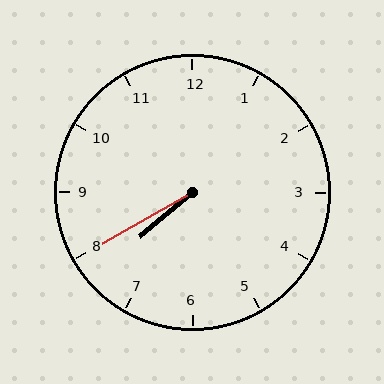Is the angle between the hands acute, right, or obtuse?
It is acute.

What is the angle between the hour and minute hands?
Approximately 10 degrees.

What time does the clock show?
7:40.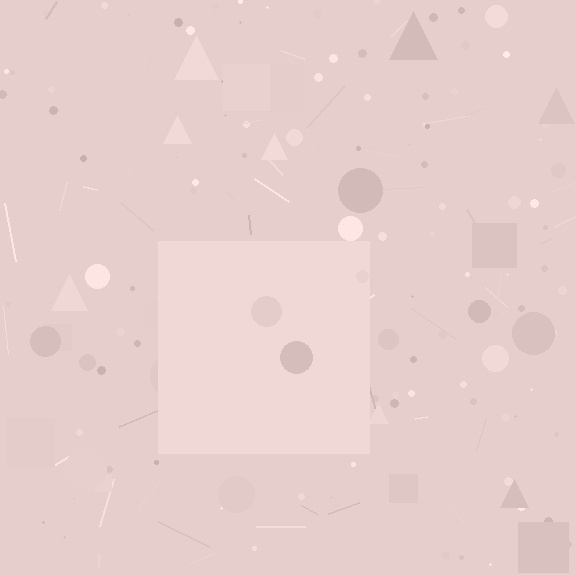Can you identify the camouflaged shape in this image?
The camouflaged shape is a square.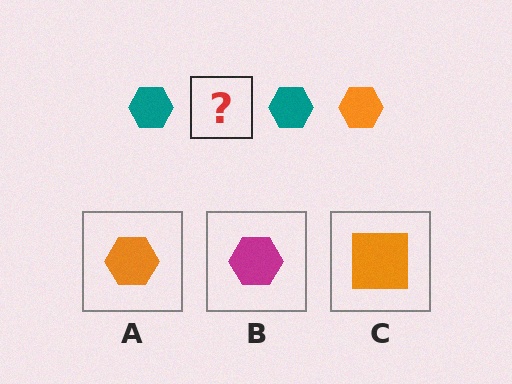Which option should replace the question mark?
Option A.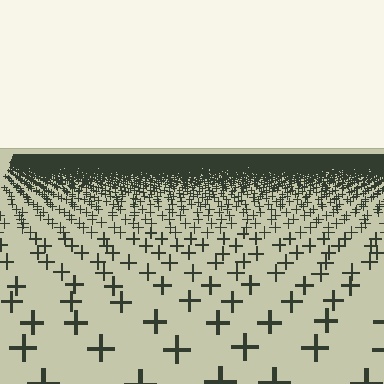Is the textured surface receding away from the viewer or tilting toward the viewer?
The surface is receding away from the viewer. Texture elements get smaller and denser toward the top.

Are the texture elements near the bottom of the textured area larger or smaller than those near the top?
Larger. Near the bottom, elements are closer to the viewer and appear at a bigger on-screen size.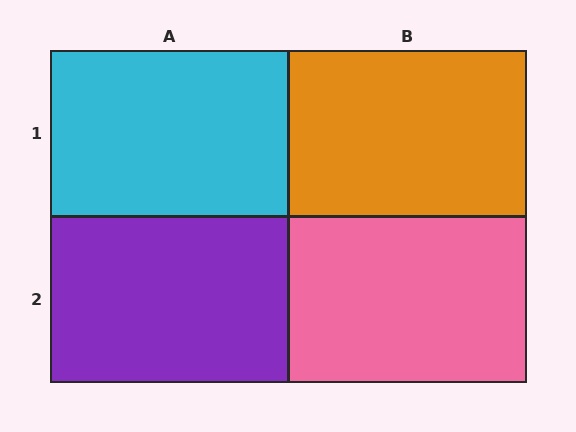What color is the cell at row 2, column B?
Pink.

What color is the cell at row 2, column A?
Purple.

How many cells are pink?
1 cell is pink.